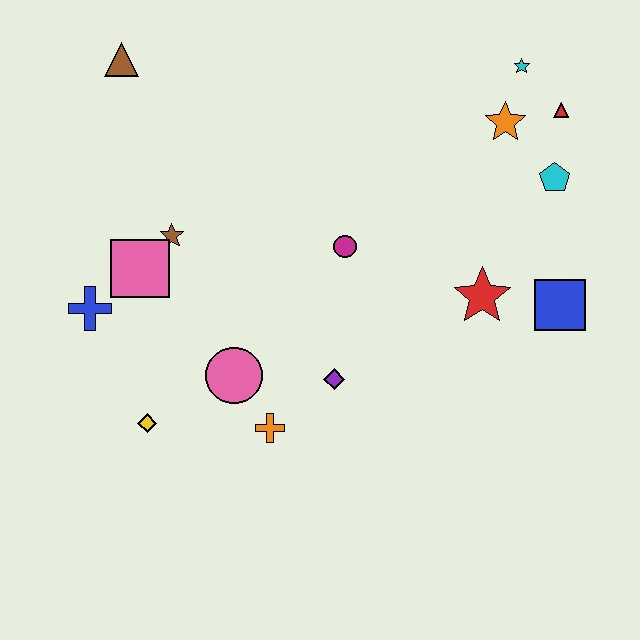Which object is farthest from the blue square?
The brown triangle is farthest from the blue square.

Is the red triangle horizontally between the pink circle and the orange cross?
No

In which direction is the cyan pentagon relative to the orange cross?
The cyan pentagon is to the right of the orange cross.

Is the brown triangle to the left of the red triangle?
Yes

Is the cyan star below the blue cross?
No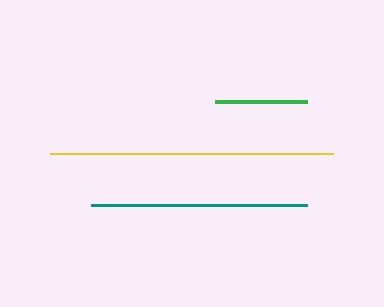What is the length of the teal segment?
The teal segment is approximately 216 pixels long.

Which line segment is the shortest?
The green line is the shortest at approximately 92 pixels.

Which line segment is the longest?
The yellow line is the longest at approximately 283 pixels.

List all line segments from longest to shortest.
From longest to shortest: yellow, teal, green.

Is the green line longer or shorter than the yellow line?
The yellow line is longer than the green line.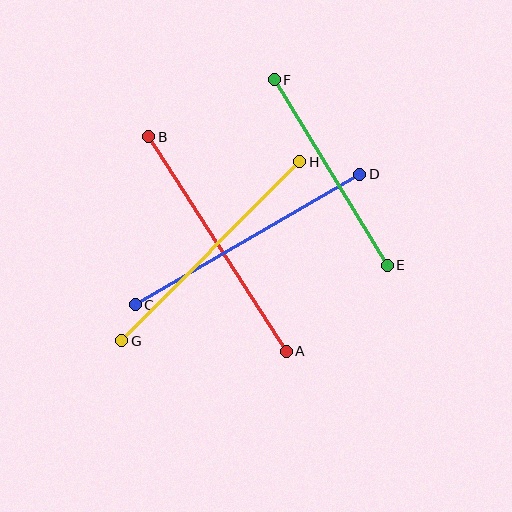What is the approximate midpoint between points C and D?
The midpoint is at approximately (247, 239) pixels.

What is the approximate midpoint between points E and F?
The midpoint is at approximately (331, 172) pixels.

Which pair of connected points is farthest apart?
Points C and D are farthest apart.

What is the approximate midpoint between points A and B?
The midpoint is at approximately (218, 244) pixels.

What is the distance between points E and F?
The distance is approximately 217 pixels.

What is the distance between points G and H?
The distance is approximately 252 pixels.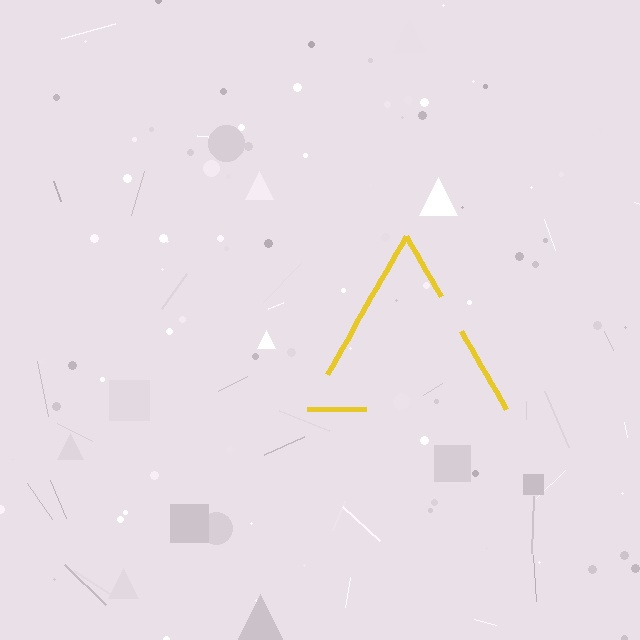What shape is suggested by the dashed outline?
The dashed outline suggests a triangle.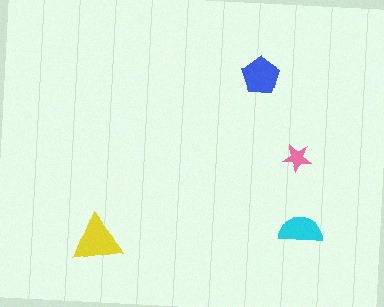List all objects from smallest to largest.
The pink star, the cyan semicircle, the blue pentagon, the yellow triangle.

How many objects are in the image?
There are 4 objects in the image.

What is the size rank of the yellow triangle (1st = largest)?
1st.